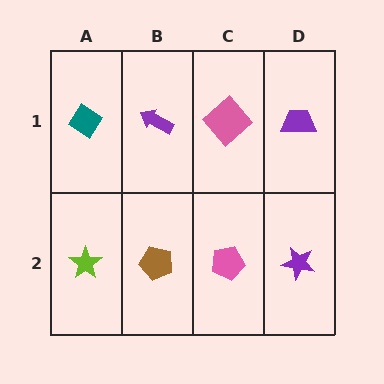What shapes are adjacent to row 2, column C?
A pink diamond (row 1, column C), a brown pentagon (row 2, column B), a purple star (row 2, column D).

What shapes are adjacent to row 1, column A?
A lime star (row 2, column A), a purple arrow (row 1, column B).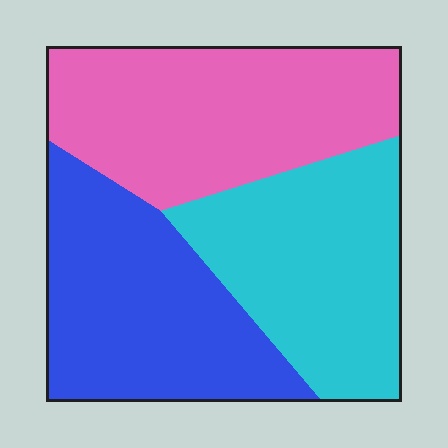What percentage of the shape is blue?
Blue takes up about one third (1/3) of the shape.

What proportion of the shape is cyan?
Cyan takes up about one third (1/3) of the shape.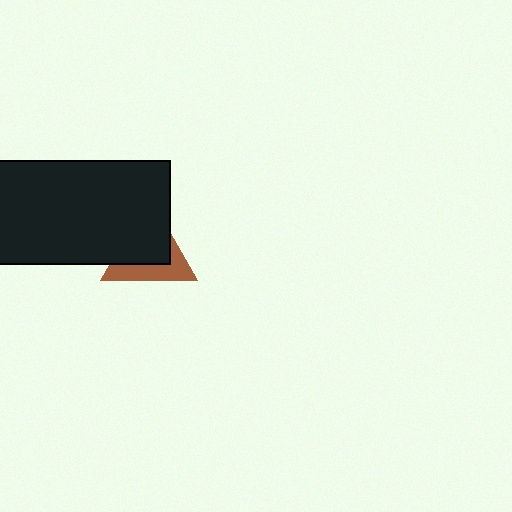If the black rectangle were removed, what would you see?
You would see the complete brown triangle.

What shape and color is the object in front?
The object in front is a black rectangle.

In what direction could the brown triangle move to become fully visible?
The brown triangle could move toward the lower-right. That would shift it out from behind the black rectangle entirely.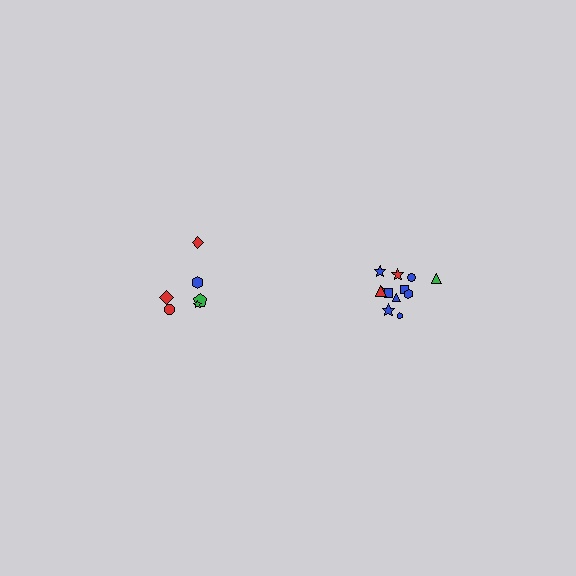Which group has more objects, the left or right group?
The right group.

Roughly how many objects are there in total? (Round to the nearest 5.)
Roughly 20 objects in total.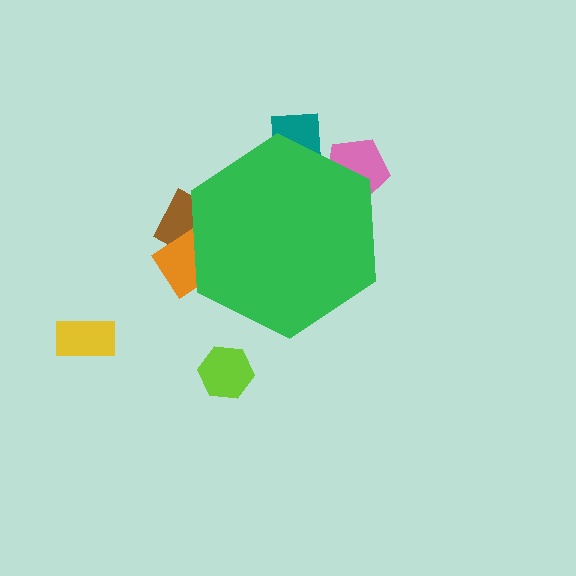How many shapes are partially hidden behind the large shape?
4 shapes are partially hidden.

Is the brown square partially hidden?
Yes, the brown square is partially hidden behind the green hexagon.